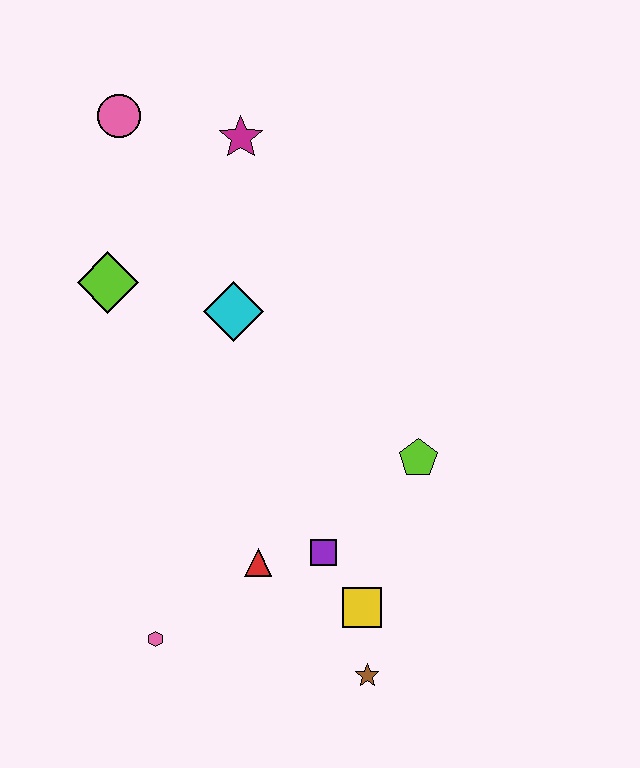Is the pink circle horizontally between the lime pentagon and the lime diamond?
Yes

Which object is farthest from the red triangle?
The pink circle is farthest from the red triangle.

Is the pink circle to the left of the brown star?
Yes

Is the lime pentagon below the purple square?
No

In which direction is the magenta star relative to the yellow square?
The magenta star is above the yellow square.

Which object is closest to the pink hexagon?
The red triangle is closest to the pink hexagon.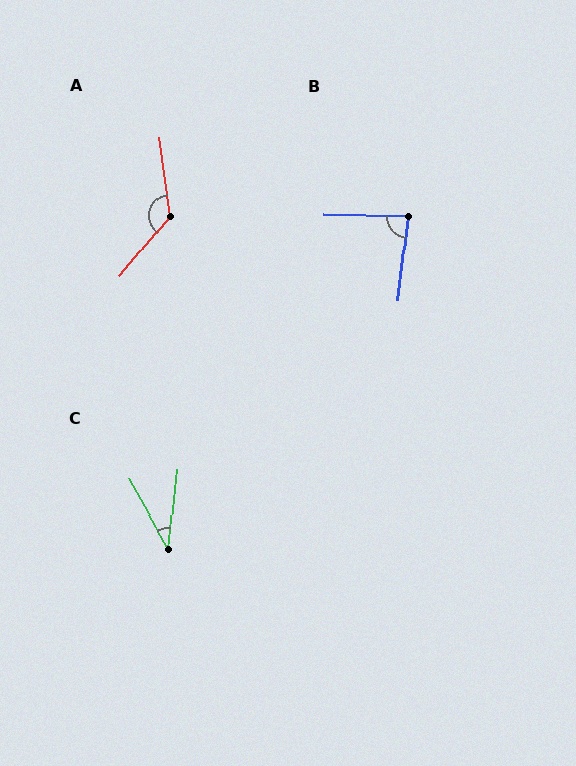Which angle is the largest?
A, at approximately 133 degrees.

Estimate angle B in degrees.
Approximately 85 degrees.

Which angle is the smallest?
C, at approximately 36 degrees.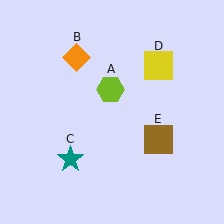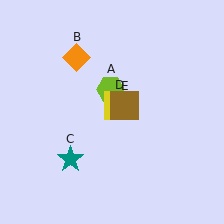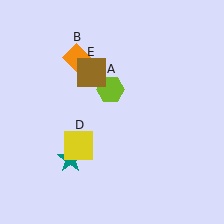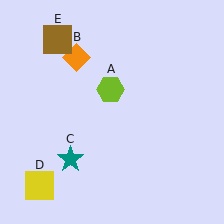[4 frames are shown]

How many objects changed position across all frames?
2 objects changed position: yellow square (object D), brown square (object E).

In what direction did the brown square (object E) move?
The brown square (object E) moved up and to the left.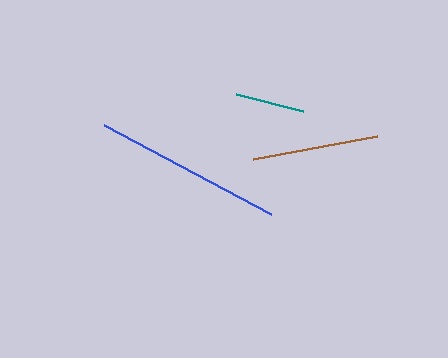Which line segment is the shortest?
The teal line is the shortest at approximately 69 pixels.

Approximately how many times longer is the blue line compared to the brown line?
The blue line is approximately 1.5 times the length of the brown line.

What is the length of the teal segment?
The teal segment is approximately 69 pixels long.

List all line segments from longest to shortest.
From longest to shortest: blue, brown, teal.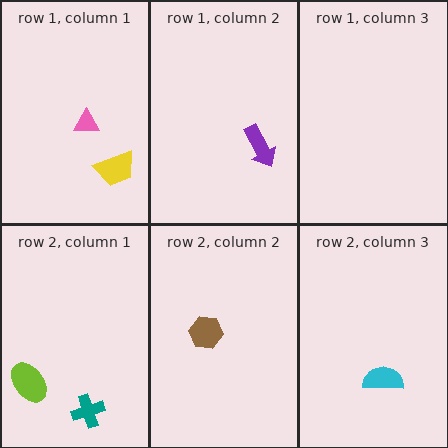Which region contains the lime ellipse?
The row 2, column 1 region.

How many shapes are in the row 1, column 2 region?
1.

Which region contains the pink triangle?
The row 1, column 1 region.